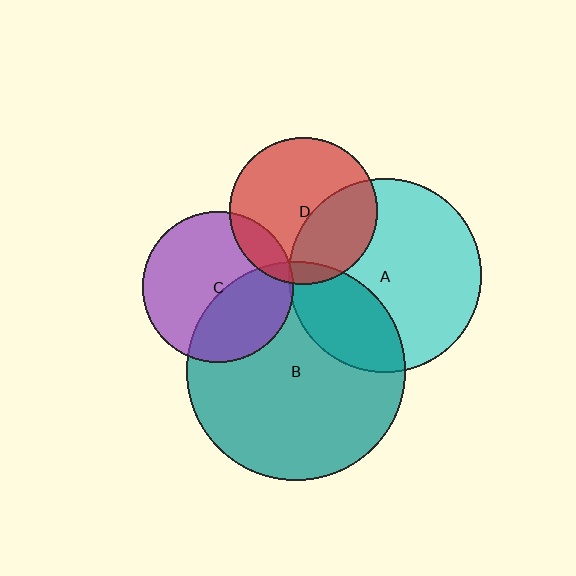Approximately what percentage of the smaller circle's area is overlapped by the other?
Approximately 30%.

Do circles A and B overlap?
Yes.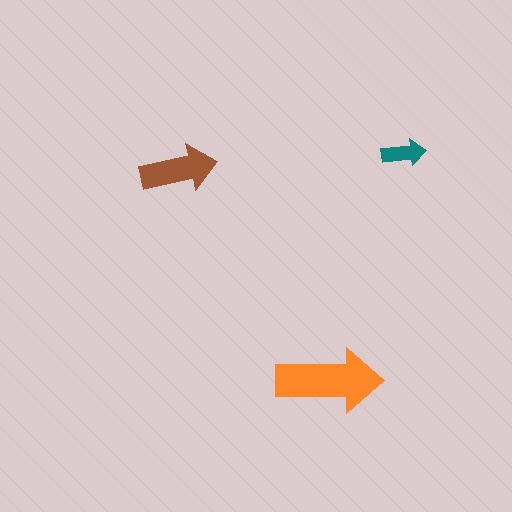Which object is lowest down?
The orange arrow is bottommost.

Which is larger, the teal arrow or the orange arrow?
The orange one.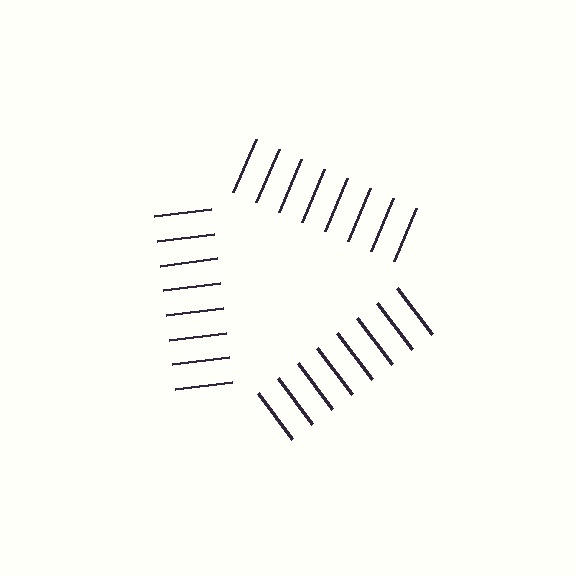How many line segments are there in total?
24 — 8 along each of the 3 edges.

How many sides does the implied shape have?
3 sides — the line-ends trace a triangle.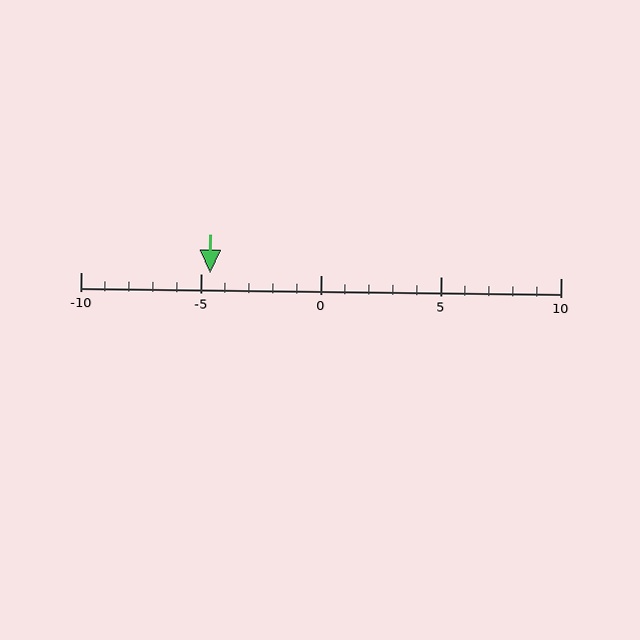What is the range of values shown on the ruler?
The ruler shows values from -10 to 10.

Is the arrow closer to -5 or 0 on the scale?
The arrow is closer to -5.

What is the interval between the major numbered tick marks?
The major tick marks are spaced 5 units apart.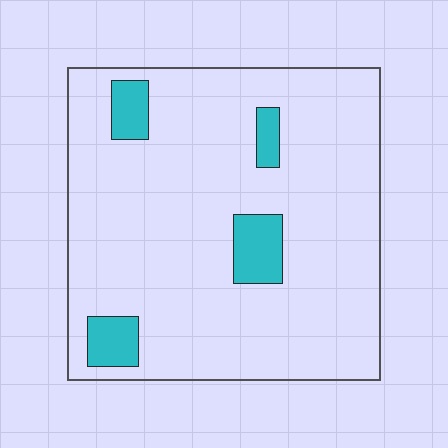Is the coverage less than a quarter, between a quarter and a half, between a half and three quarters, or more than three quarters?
Less than a quarter.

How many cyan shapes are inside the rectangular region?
4.